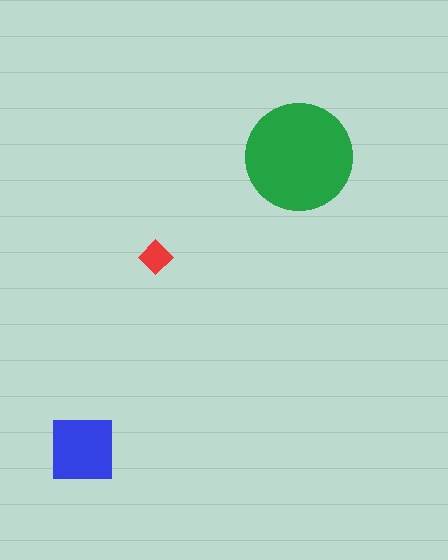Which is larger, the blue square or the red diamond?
The blue square.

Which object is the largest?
The green circle.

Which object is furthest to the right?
The green circle is rightmost.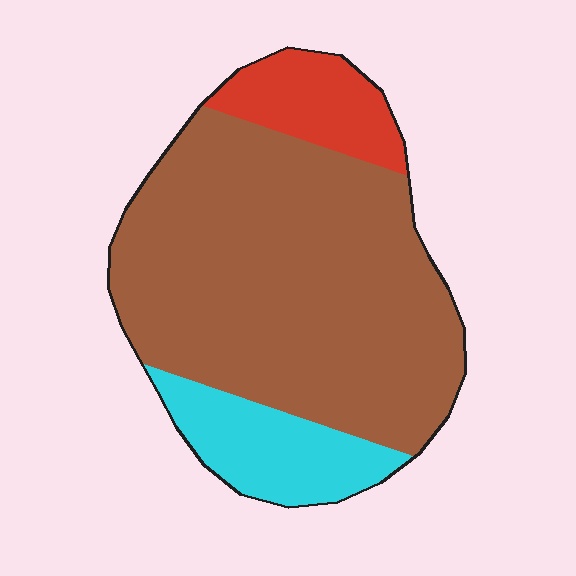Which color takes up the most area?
Brown, at roughly 75%.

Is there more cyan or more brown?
Brown.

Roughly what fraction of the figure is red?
Red takes up less than a quarter of the figure.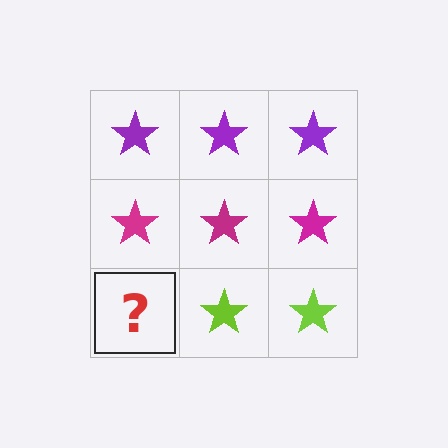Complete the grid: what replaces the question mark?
The question mark should be replaced with a lime star.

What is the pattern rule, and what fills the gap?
The rule is that each row has a consistent color. The gap should be filled with a lime star.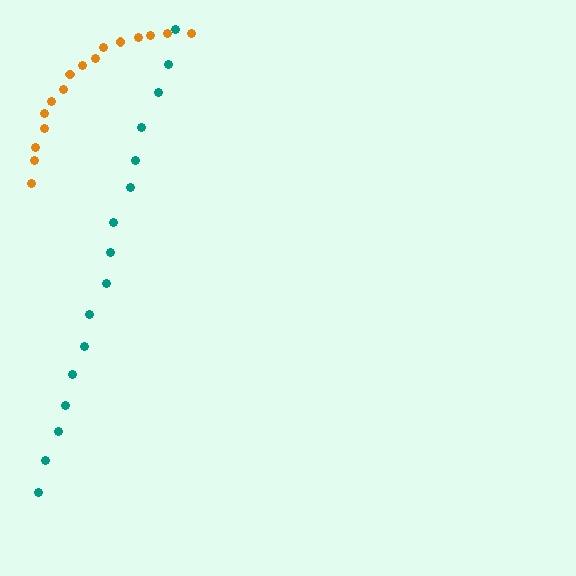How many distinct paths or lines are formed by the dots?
There are 2 distinct paths.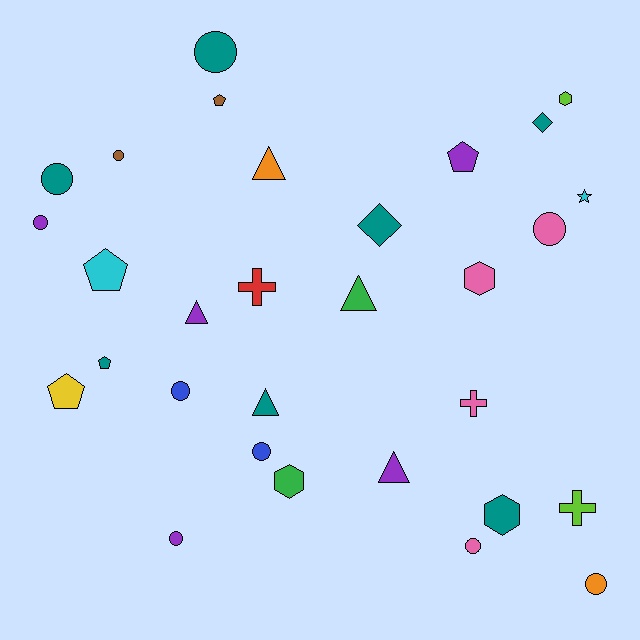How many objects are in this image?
There are 30 objects.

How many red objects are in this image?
There is 1 red object.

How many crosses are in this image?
There are 3 crosses.